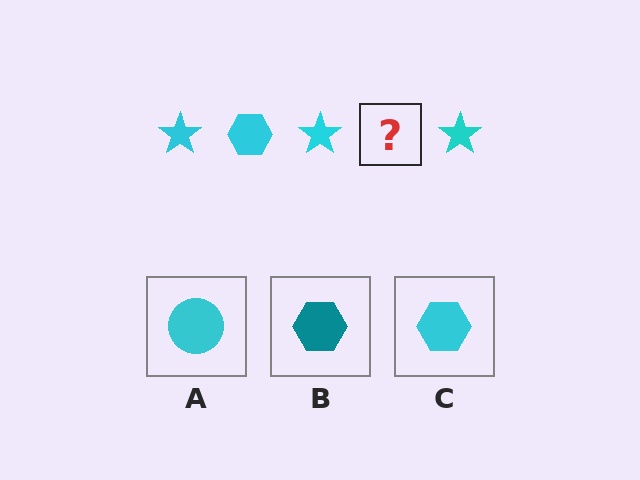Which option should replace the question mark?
Option C.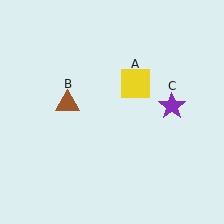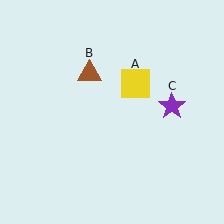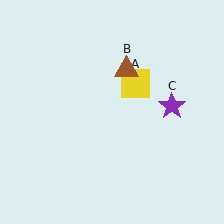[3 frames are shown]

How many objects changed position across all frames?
1 object changed position: brown triangle (object B).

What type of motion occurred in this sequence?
The brown triangle (object B) rotated clockwise around the center of the scene.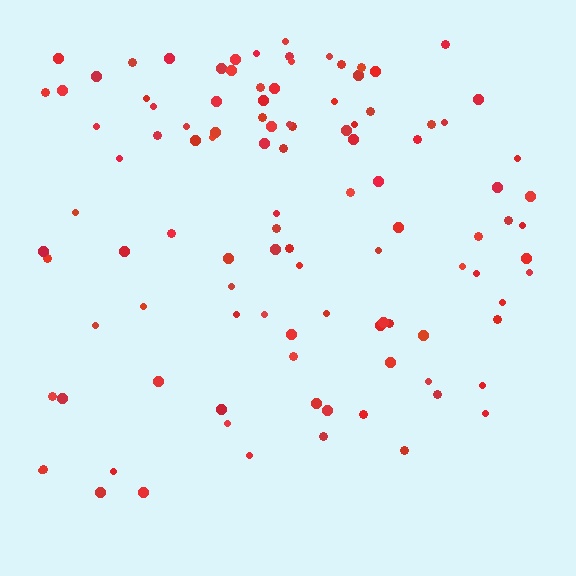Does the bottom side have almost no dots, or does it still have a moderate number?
Still a moderate number, just noticeably fewer than the top.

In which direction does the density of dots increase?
From bottom to top, with the top side densest.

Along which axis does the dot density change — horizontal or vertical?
Vertical.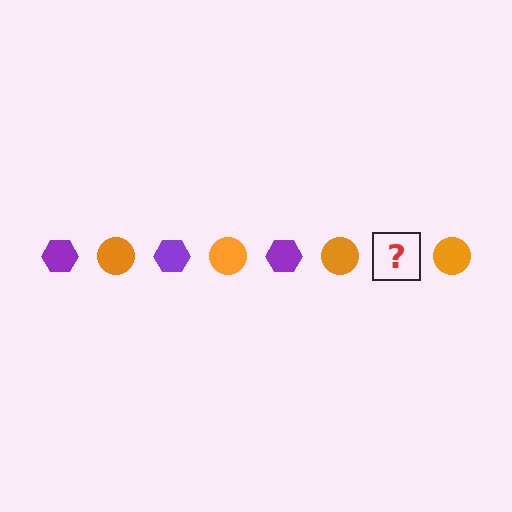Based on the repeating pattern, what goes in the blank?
The blank should be a purple hexagon.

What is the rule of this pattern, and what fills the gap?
The rule is that the pattern alternates between purple hexagon and orange circle. The gap should be filled with a purple hexagon.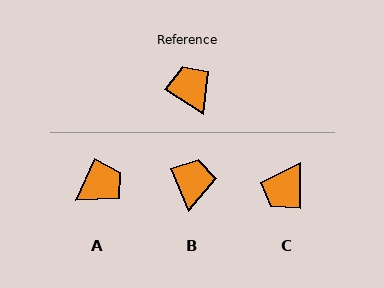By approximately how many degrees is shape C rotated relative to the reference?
Approximately 123 degrees counter-clockwise.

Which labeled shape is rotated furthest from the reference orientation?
C, about 123 degrees away.